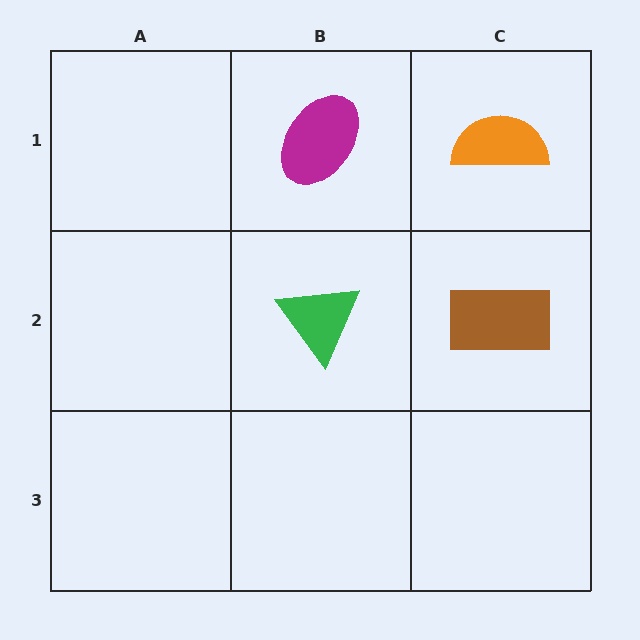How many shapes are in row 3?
0 shapes.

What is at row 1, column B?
A magenta ellipse.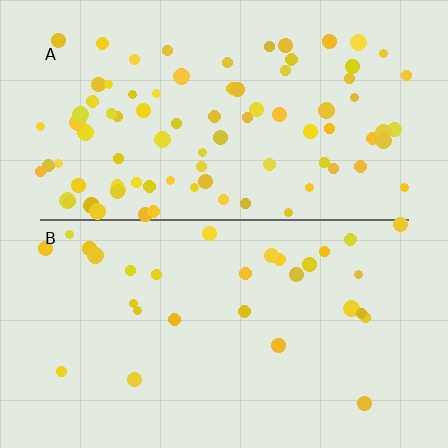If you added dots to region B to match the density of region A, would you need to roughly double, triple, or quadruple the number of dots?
Approximately triple.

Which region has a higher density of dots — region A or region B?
A (the top).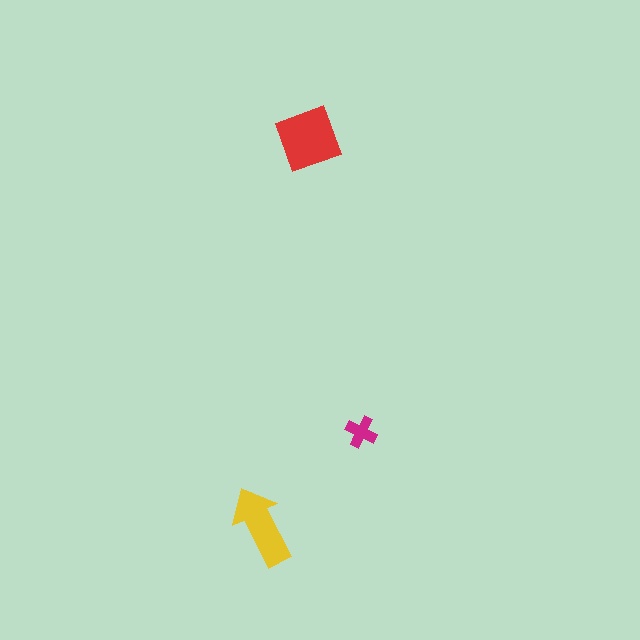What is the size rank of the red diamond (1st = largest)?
1st.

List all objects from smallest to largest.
The magenta cross, the yellow arrow, the red diamond.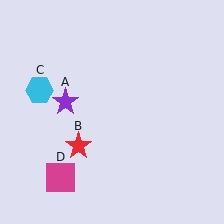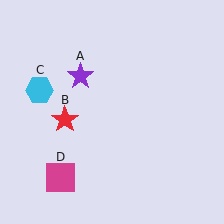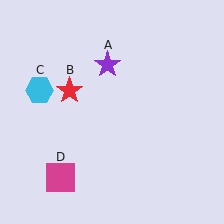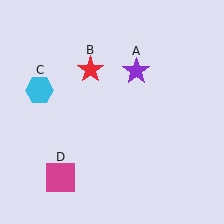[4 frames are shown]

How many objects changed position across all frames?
2 objects changed position: purple star (object A), red star (object B).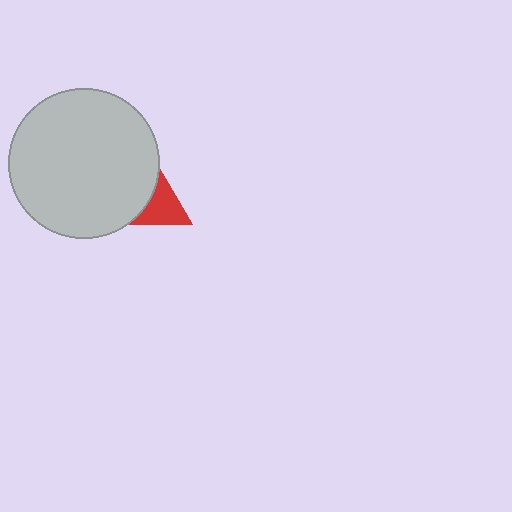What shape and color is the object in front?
The object in front is a light gray circle.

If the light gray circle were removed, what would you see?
You would see the complete red triangle.